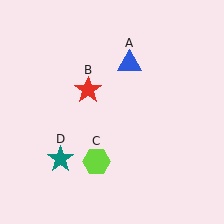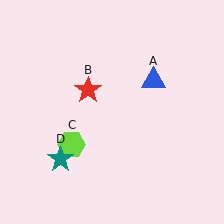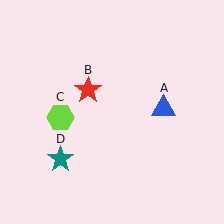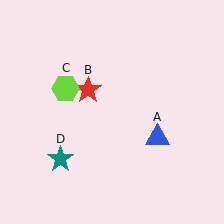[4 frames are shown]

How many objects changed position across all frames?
2 objects changed position: blue triangle (object A), lime hexagon (object C).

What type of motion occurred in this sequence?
The blue triangle (object A), lime hexagon (object C) rotated clockwise around the center of the scene.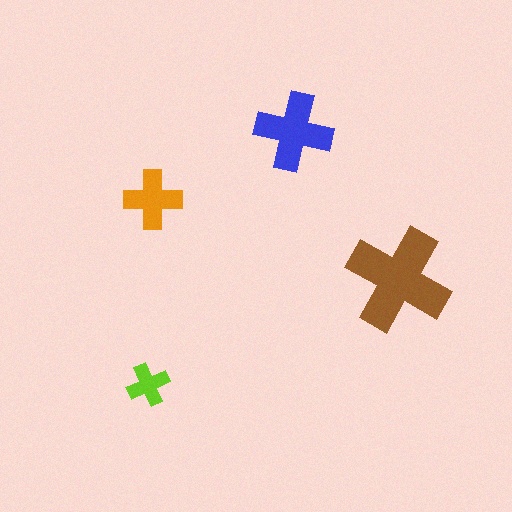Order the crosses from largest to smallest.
the brown one, the blue one, the orange one, the lime one.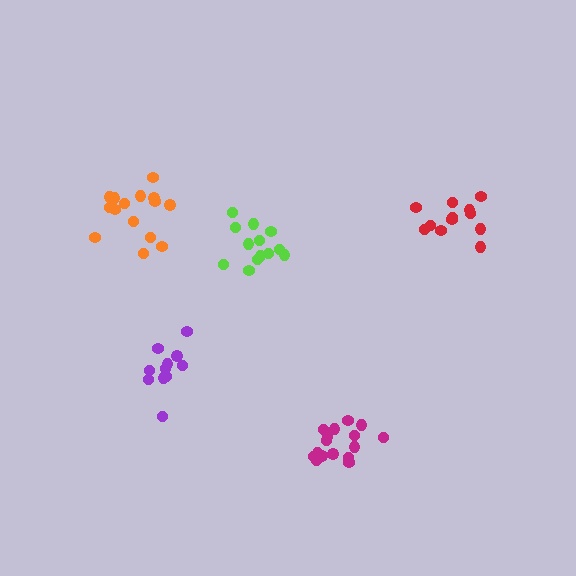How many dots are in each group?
Group 1: 13 dots, Group 2: 12 dots, Group 3: 16 dots, Group 4: 15 dots, Group 5: 11 dots (67 total).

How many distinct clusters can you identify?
There are 5 distinct clusters.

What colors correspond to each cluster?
The clusters are colored: lime, red, magenta, orange, purple.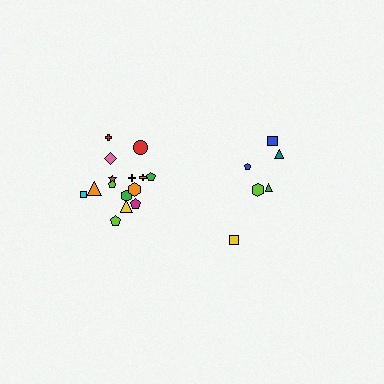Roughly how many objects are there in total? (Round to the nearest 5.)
Roughly 20 objects in total.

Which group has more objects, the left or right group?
The left group.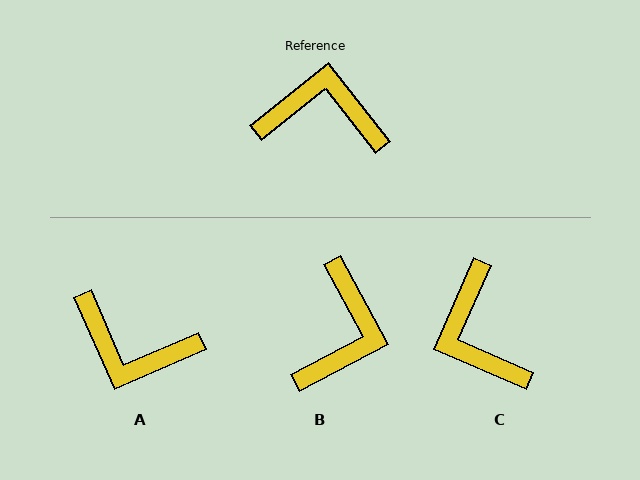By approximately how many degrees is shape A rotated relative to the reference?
Approximately 165 degrees counter-clockwise.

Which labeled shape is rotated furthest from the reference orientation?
A, about 165 degrees away.